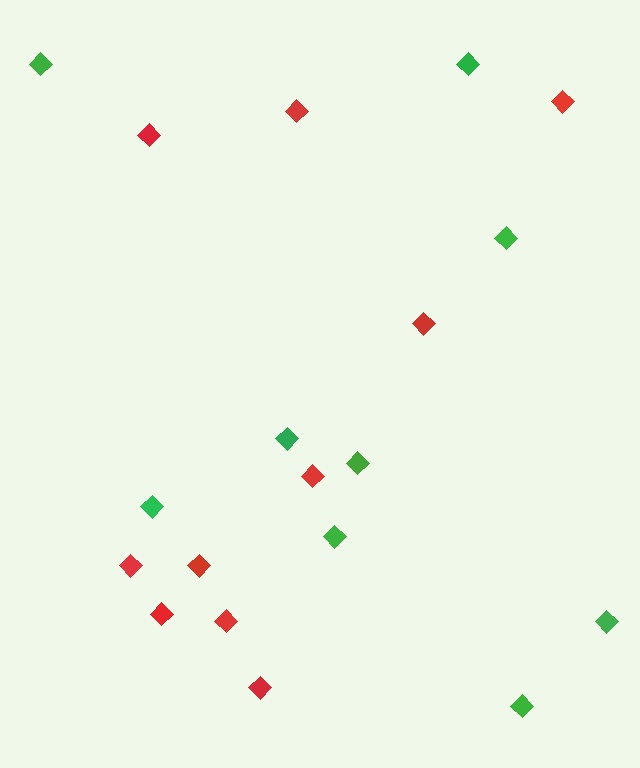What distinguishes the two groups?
There are 2 groups: one group of red diamonds (10) and one group of green diamonds (9).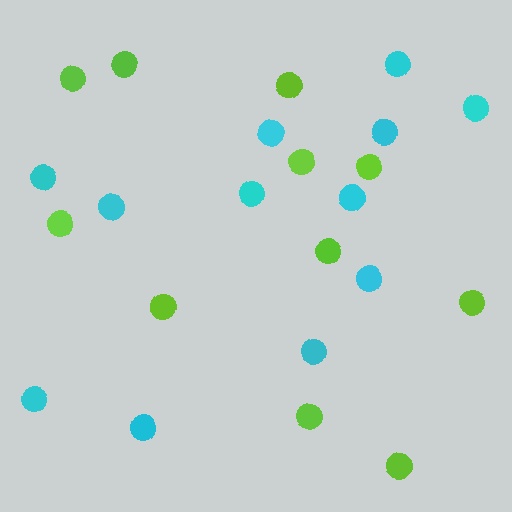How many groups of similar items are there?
There are 2 groups: one group of lime circles (11) and one group of cyan circles (12).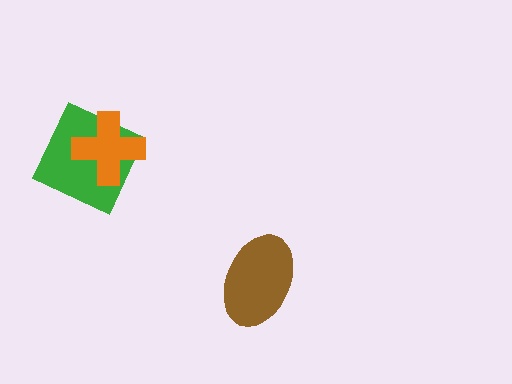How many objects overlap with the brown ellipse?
0 objects overlap with the brown ellipse.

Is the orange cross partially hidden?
No, no other shape covers it.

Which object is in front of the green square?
The orange cross is in front of the green square.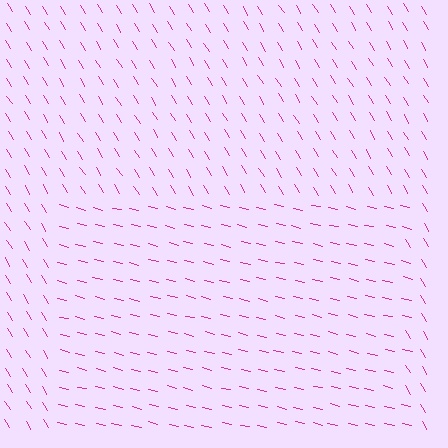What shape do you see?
I see a rectangle.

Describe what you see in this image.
The image is filled with small magenta line segments. A rectangle region in the image has lines oriented differently from the surrounding lines, creating a visible texture boundary.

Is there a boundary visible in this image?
Yes, there is a texture boundary formed by a change in line orientation.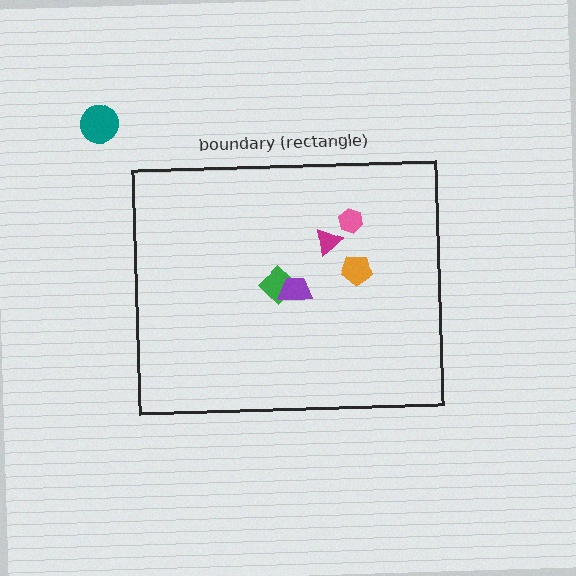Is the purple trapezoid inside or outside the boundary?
Inside.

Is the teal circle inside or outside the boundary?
Outside.